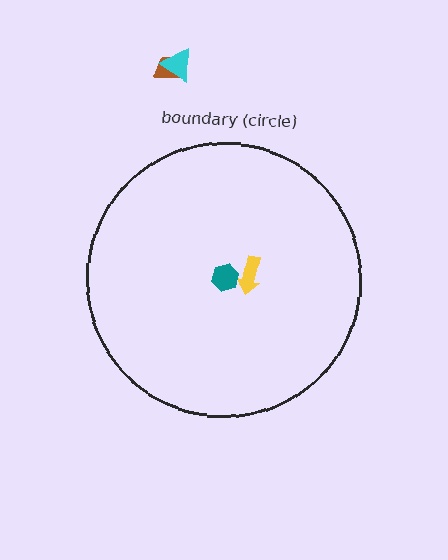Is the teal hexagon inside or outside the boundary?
Inside.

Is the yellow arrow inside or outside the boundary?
Inside.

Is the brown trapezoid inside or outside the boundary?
Outside.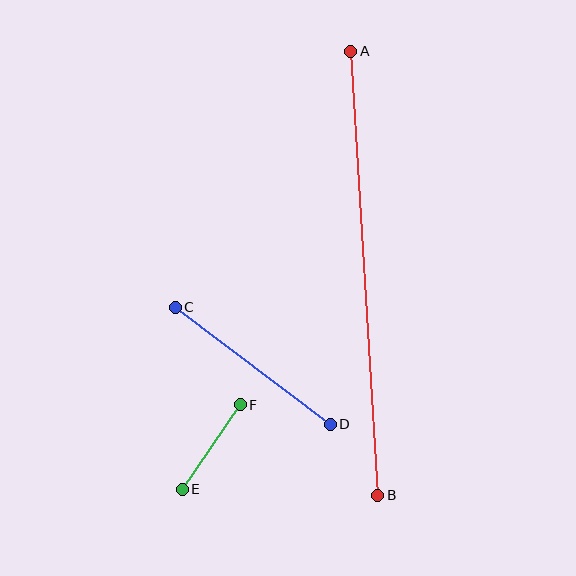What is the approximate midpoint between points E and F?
The midpoint is at approximately (211, 447) pixels.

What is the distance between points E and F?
The distance is approximately 103 pixels.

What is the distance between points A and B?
The distance is approximately 445 pixels.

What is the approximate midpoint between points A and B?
The midpoint is at approximately (364, 273) pixels.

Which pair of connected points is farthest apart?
Points A and B are farthest apart.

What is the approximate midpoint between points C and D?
The midpoint is at approximately (253, 366) pixels.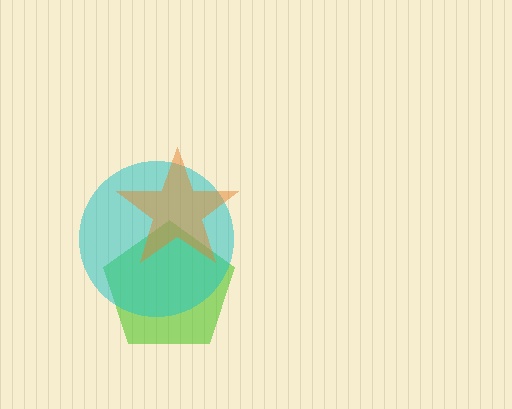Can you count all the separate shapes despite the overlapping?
Yes, there are 3 separate shapes.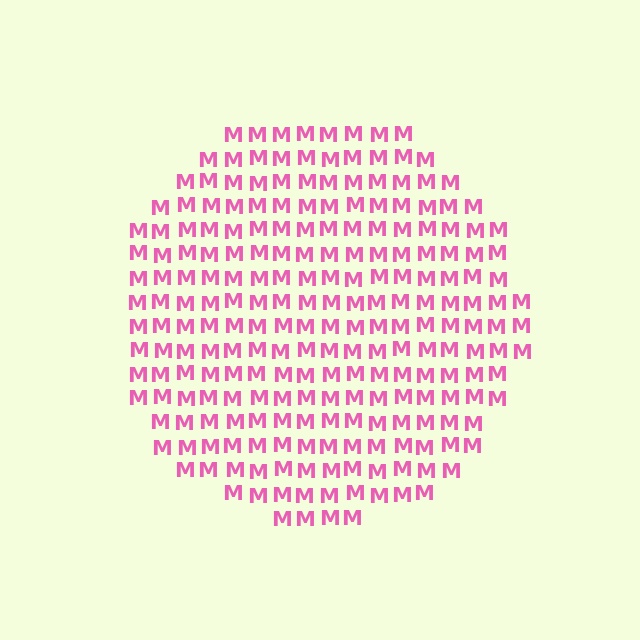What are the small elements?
The small elements are letter M's.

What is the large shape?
The large shape is a circle.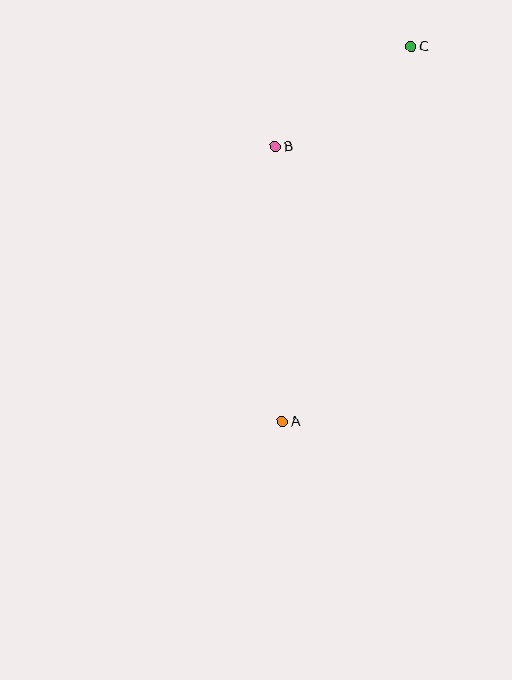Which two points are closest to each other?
Points B and C are closest to each other.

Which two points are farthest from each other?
Points A and C are farthest from each other.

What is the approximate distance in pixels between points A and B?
The distance between A and B is approximately 275 pixels.